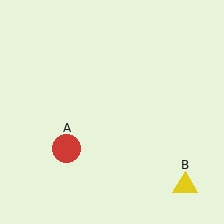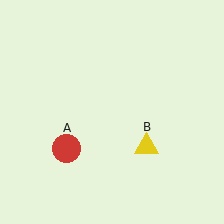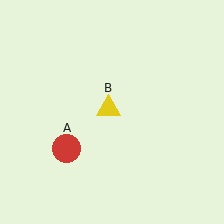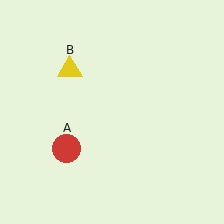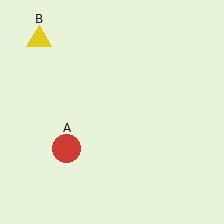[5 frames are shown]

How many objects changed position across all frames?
1 object changed position: yellow triangle (object B).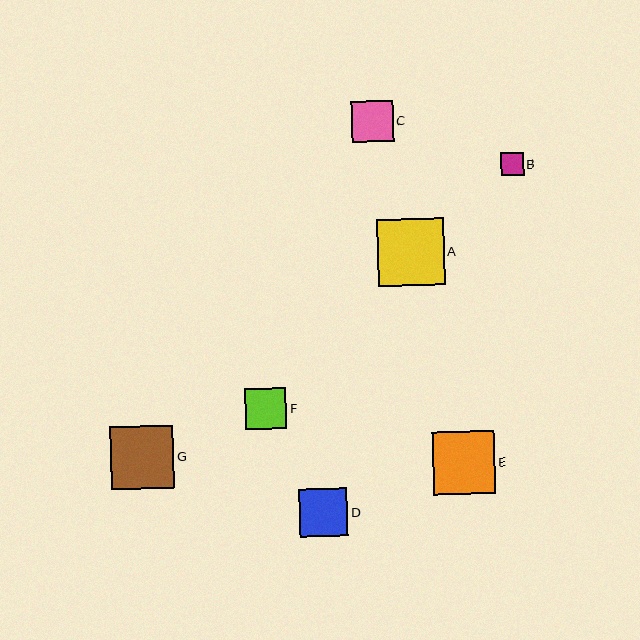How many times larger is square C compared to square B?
Square C is approximately 1.8 times the size of square B.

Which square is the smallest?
Square B is the smallest with a size of approximately 23 pixels.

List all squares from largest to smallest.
From largest to smallest: A, G, E, D, C, F, B.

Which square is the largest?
Square A is the largest with a size of approximately 67 pixels.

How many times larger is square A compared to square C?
Square A is approximately 1.6 times the size of square C.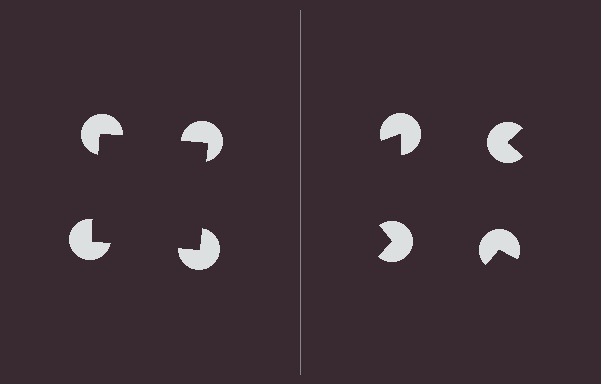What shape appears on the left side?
An illusory square.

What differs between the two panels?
The pac-man discs are positioned identically on both sides; only the wedge orientations differ. On the left they align to a square; on the right they are misaligned.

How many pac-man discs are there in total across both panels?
8 — 4 on each side.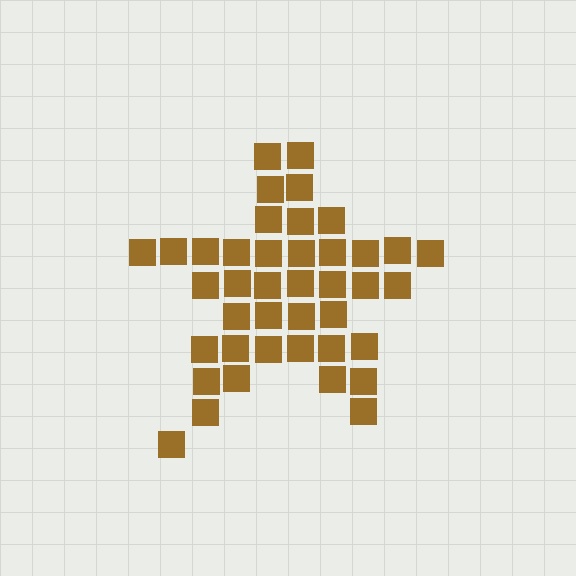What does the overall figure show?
The overall figure shows a star.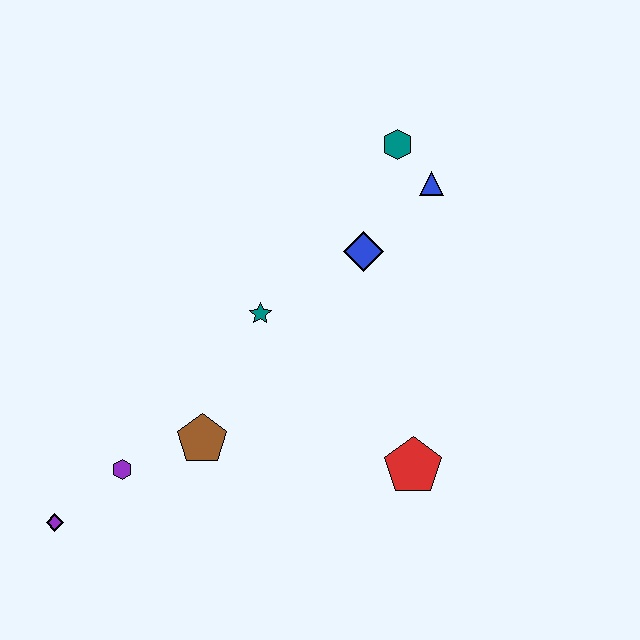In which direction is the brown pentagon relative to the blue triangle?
The brown pentagon is below the blue triangle.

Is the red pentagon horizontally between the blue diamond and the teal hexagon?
No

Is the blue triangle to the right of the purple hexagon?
Yes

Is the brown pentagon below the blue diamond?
Yes